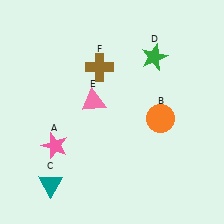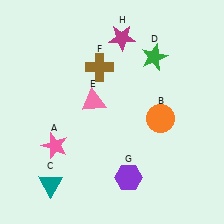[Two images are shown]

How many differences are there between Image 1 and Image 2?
There are 2 differences between the two images.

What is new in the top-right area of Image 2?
A magenta star (H) was added in the top-right area of Image 2.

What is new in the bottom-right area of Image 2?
A purple hexagon (G) was added in the bottom-right area of Image 2.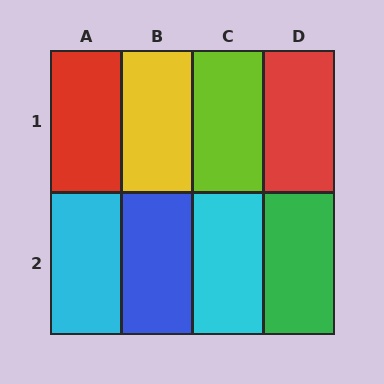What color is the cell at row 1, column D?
Red.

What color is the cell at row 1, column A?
Red.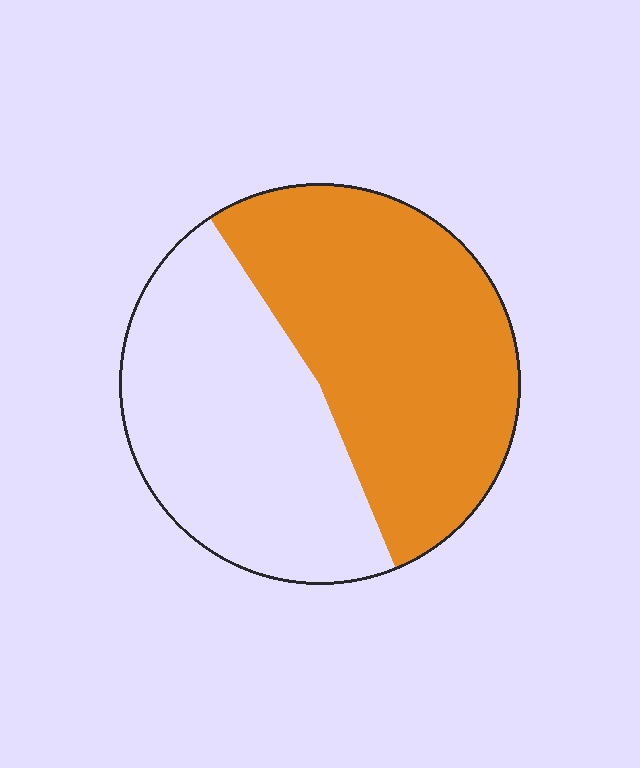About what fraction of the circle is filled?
About one half (1/2).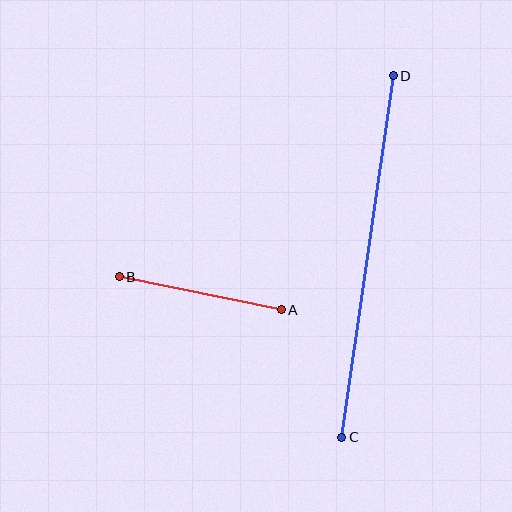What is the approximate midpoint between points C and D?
The midpoint is at approximately (367, 256) pixels.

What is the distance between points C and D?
The distance is approximately 365 pixels.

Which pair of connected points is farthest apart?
Points C and D are farthest apart.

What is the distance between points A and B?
The distance is approximately 165 pixels.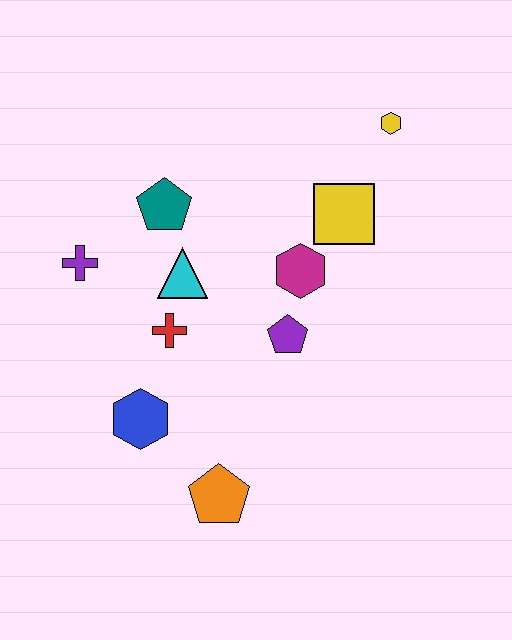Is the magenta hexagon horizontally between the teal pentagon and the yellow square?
Yes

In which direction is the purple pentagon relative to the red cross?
The purple pentagon is to the right of the red cross.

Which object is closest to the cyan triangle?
The red cross is closest to the cyan triangle.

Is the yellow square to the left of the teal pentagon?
No